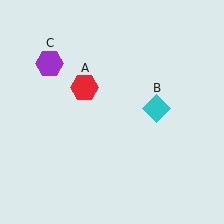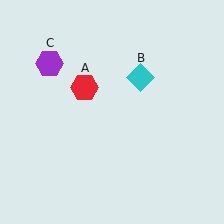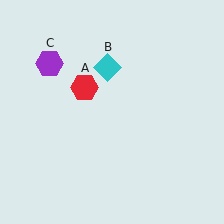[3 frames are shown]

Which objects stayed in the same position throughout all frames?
Red hexagon (object A) and purple hexagon (object C) remained stationary.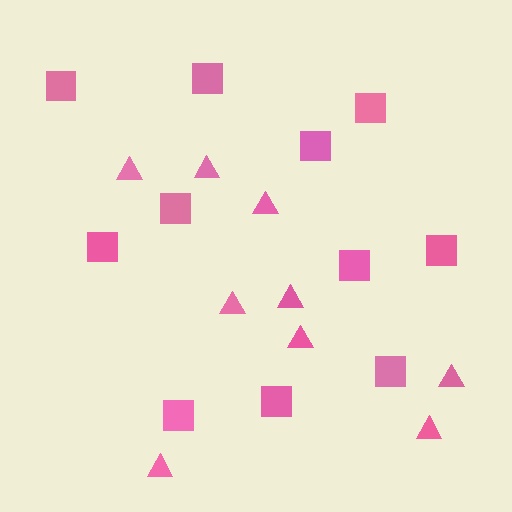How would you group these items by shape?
There are 2 groups: one group of triangles (9) and one group of squares (11).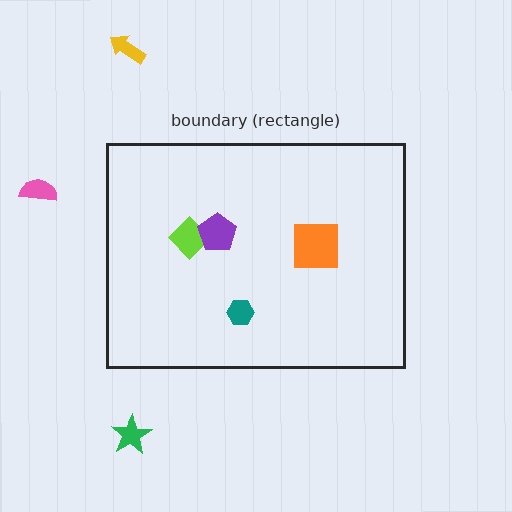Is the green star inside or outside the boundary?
Outside.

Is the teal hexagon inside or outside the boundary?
Inside.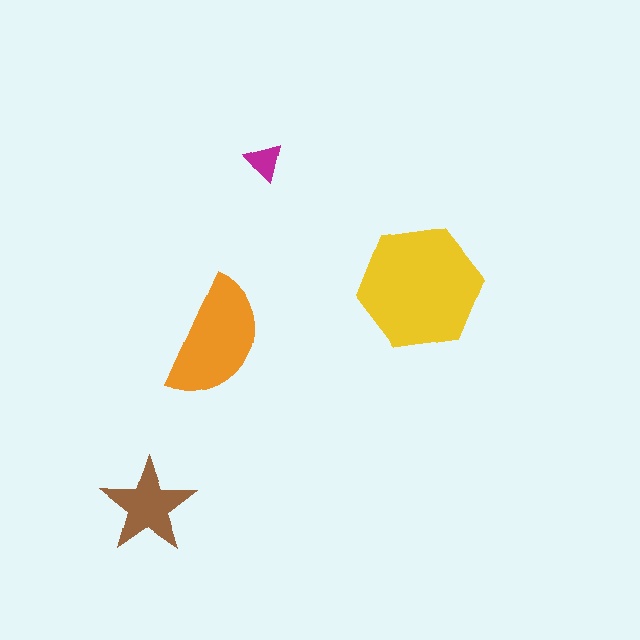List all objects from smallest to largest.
The magenta triangle, the brown star, the orange semicircle, the yellow hexagon.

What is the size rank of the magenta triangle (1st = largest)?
4th.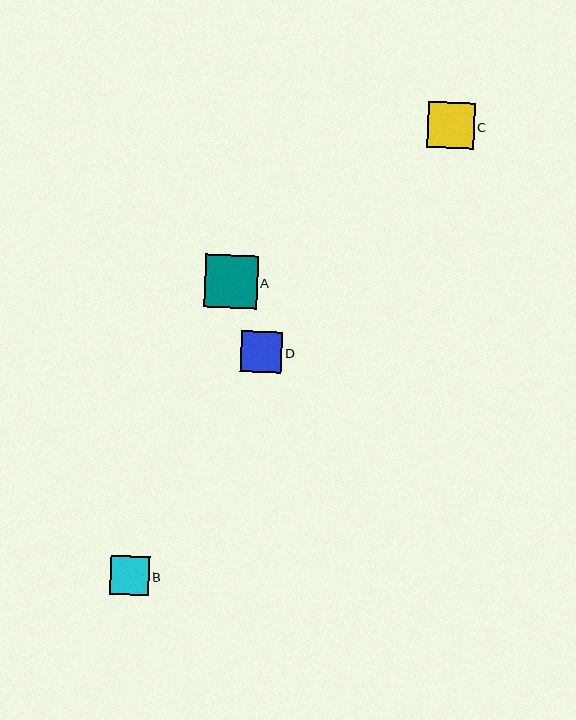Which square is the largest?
Square A is the largest with a size of approximately 52 pixels.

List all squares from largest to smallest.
From largest to smallest: A, C, D, B.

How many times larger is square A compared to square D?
Square A is approximately 1.3 times the size of square D.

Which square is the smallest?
Square B is the smallest with a size of approximately 39 pixels.